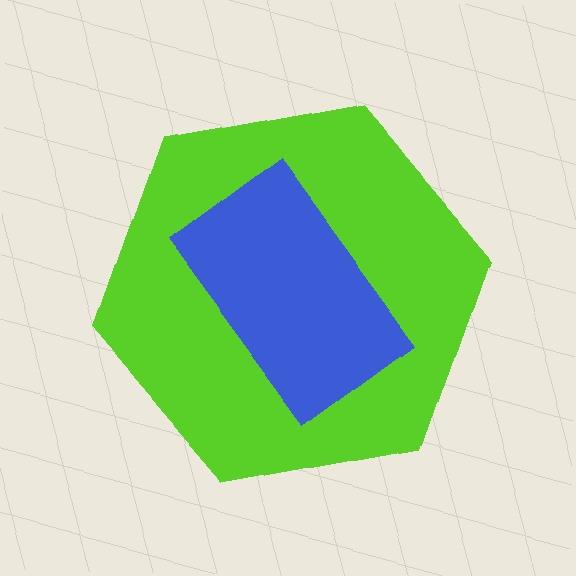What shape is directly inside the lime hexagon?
The blue rectangle.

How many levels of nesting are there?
2.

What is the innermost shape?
The blue rectangle.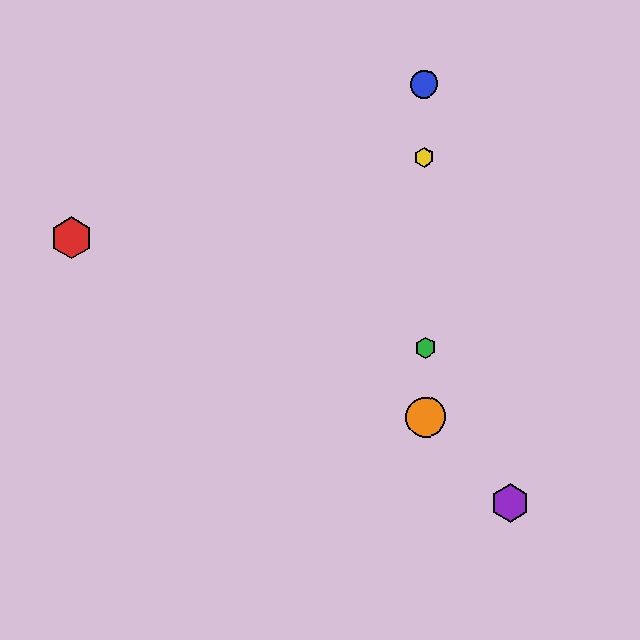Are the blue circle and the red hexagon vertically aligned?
No, the blue circle is at x≈424 and the red hexagon is at x≈71.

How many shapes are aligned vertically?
4 shapes (the blue circle, the green hexagon, the yellow hexagon, the orange circle) are aligned vertically.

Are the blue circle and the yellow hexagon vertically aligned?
Yes, both are at x≈424.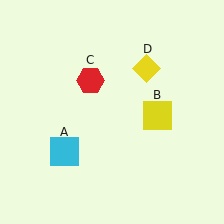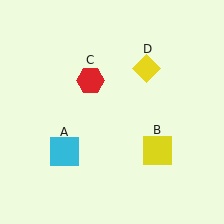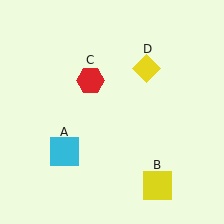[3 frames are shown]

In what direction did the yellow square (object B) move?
The yellow square (object B) moved down.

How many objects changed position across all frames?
1 object changed position: yellow square (object B).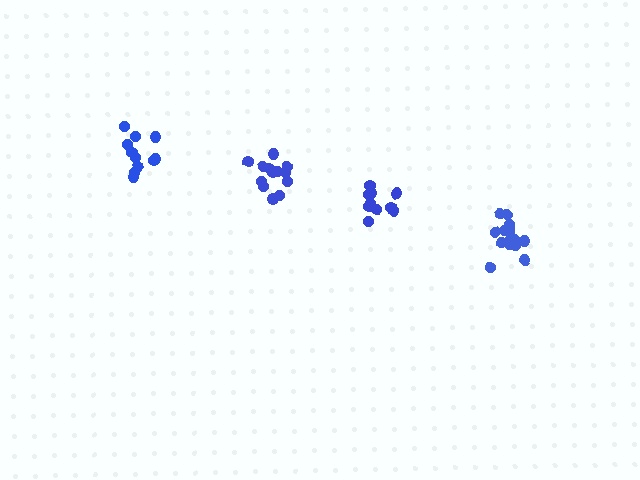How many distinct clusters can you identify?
There are 4 distinct clusters.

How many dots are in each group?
Group 1: 11 dots, Group 2: 16 dots, Group 3: 13 dots, Group 4: 11 dots (51 total).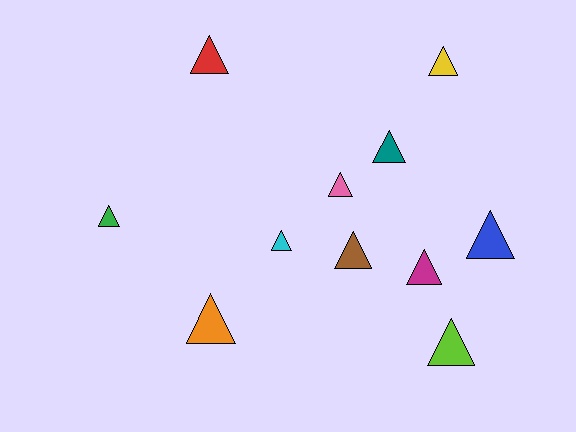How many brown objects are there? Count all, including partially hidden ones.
There is 1 brown object.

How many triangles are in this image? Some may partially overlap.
There are 11 triangles.